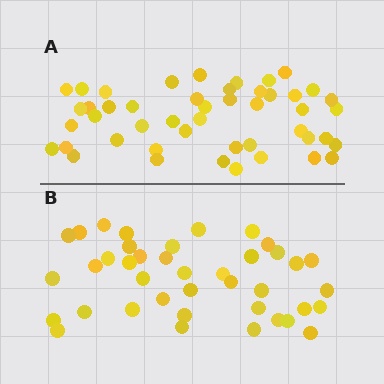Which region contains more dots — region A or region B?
Region A (the top region) has more dots.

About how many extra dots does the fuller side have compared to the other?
Region A has roughly 8 or so more dots than region B.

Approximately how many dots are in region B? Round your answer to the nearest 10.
About 40 dots.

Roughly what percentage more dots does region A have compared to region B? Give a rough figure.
About 20% more.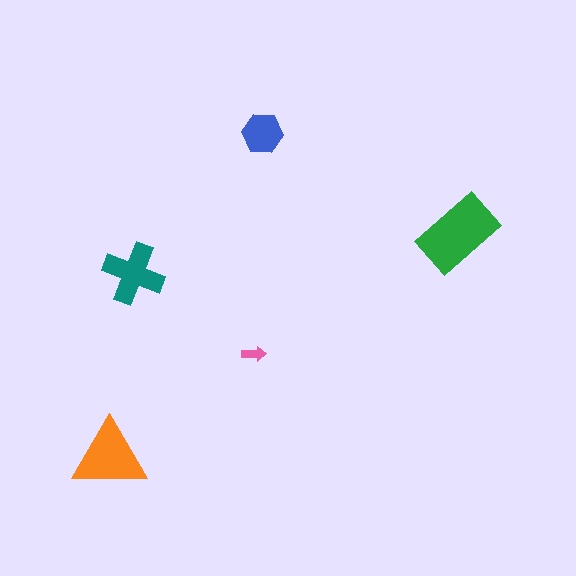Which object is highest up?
The blue hexagon is topmost.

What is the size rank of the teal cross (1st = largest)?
3rd.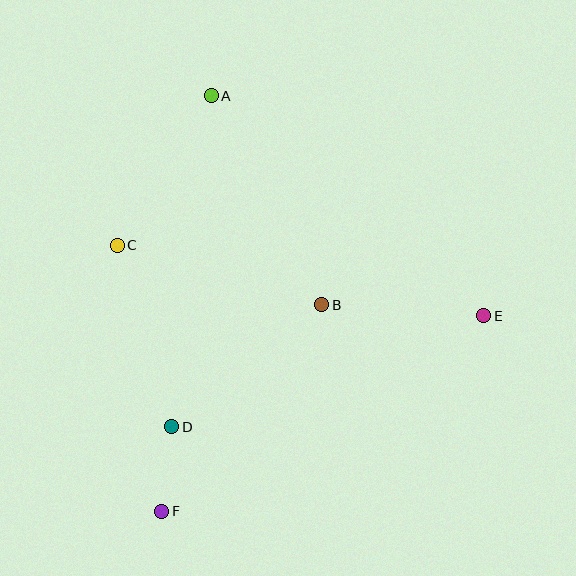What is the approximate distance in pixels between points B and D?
The distance between B and D is approximately 194 pixels.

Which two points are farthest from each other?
Points A and F are farthest from each other.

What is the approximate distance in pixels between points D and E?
The distance between D and E is approximately 332 pixels.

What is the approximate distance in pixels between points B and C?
The distance between B and C is approximately 213 pixels.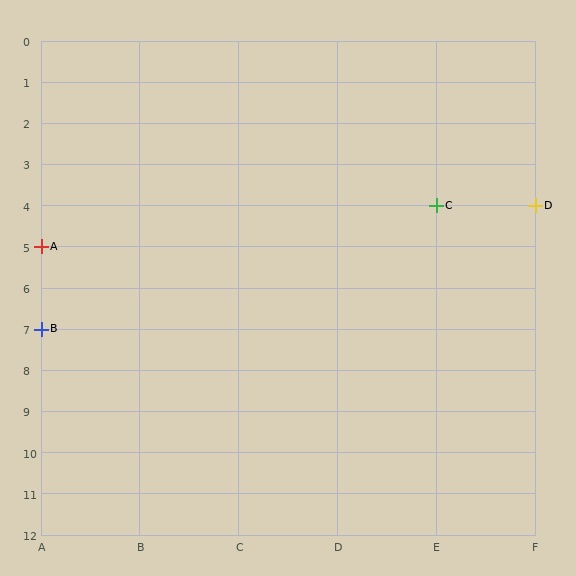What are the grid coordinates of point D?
Point D is at grid coordinates (F, 4).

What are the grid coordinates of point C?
Point C is at grid coordinates (E, 4).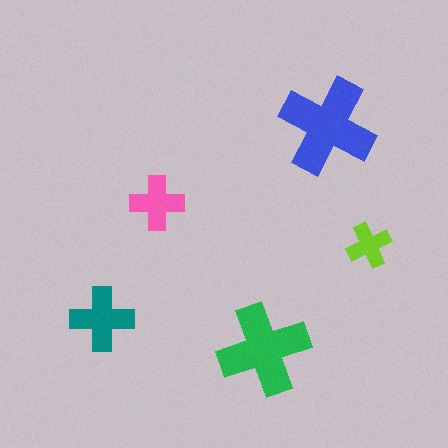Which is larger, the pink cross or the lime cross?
The pink one.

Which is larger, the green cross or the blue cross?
The blue one.